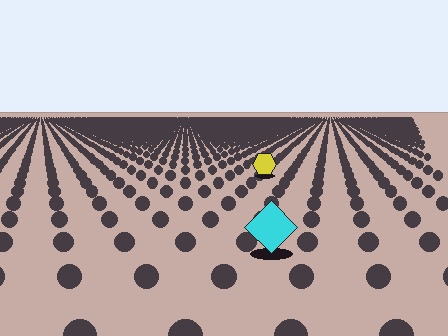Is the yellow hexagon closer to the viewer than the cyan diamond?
No. The cyan diamond is closer — you can tell from the texture gradient: the ground texture is coarser near it.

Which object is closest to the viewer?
The cyan diamond is closest. The texture marks near it are larger and more spread out.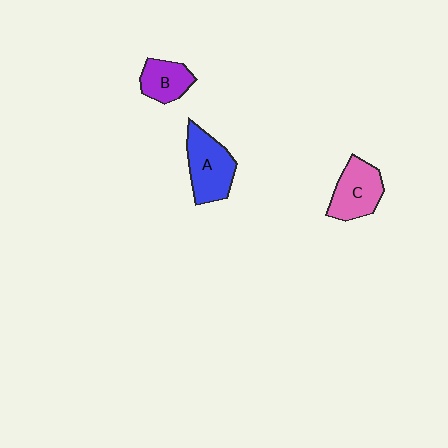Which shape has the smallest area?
Shape B (purple).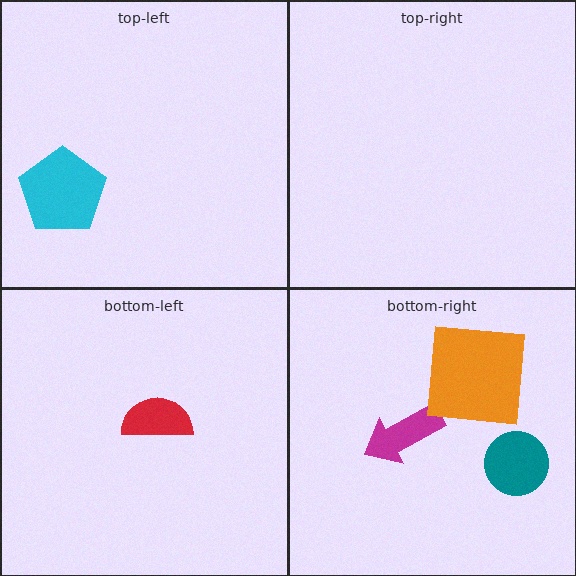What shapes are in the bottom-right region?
The magenta arrow, the orange square, the teal circle.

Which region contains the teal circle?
The bottom-right region.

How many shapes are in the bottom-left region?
1.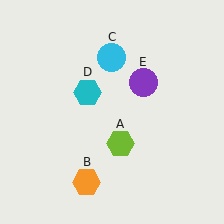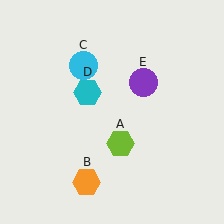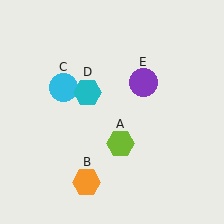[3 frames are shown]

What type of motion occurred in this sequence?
The cyan circle (object C) rotated counterclockwise around the center of the scene.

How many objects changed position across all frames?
1 object changed position: cyan circle (object C).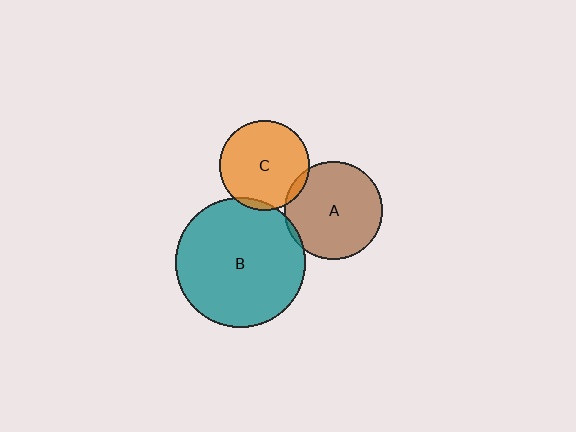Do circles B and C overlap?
Yes.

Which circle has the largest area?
Circle B (teal).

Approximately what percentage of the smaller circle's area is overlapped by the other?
Approximately 5%.